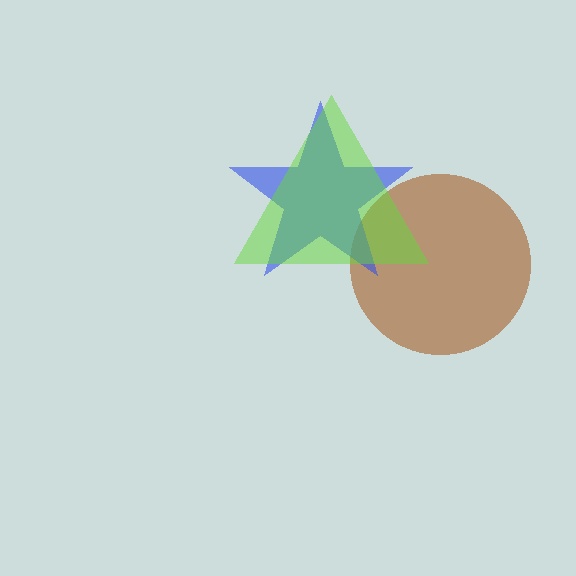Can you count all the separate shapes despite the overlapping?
Yes, there are 3 separate shapes.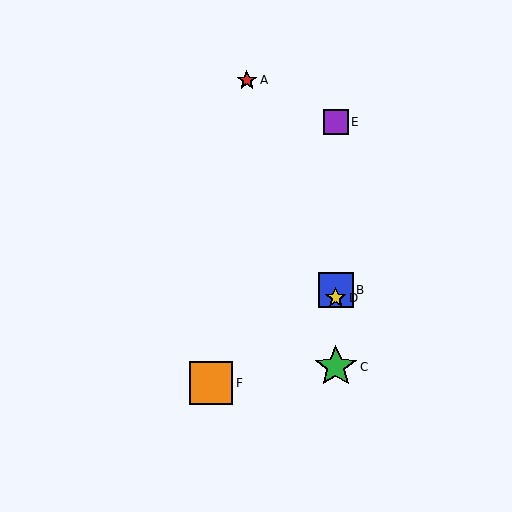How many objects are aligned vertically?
4 objects (B, C, D, E) are aligned vertically.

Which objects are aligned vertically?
Objects B, C, D, E are aligned vertically.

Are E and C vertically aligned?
Yes, both are at x≈336.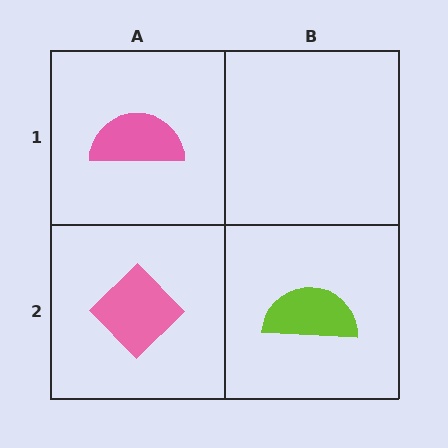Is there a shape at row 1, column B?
No, that cell is empty.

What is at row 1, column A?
A pink semicircle.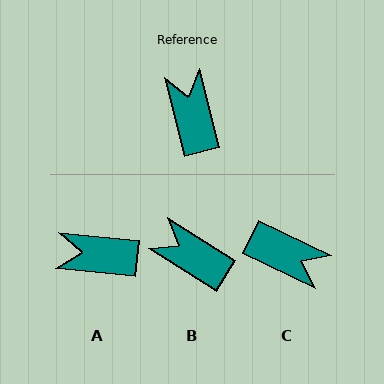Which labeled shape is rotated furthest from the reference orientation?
C, about 130 degrees away.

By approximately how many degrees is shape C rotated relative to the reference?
Approximately 130 degrees clockwise.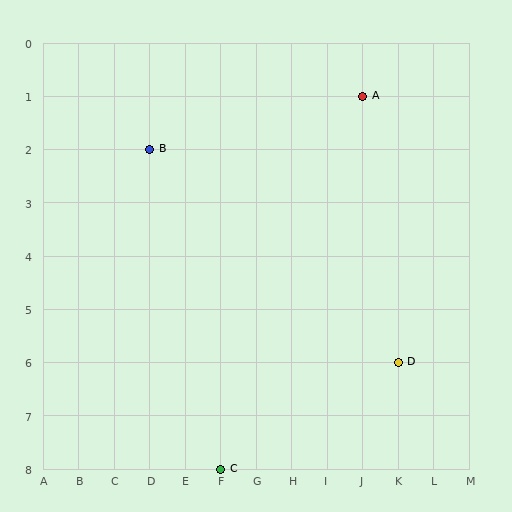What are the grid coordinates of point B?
Point B is at grid coordinates (D, 2).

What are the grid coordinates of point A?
Point A is at grid coordinates (J, 1).